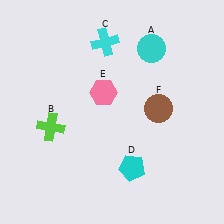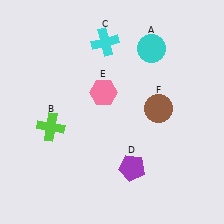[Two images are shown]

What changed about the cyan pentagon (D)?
In Image 1, D is cyan. In Image 2, it changed to purple.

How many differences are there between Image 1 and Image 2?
There is 1 difference between the two images.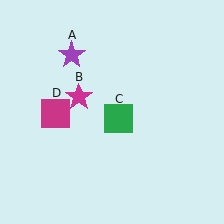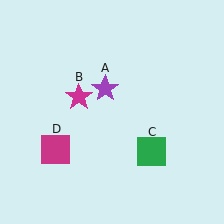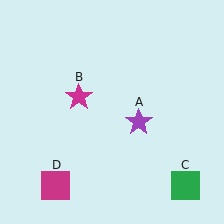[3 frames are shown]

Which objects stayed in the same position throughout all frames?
Magenta star (object B) remained stationary.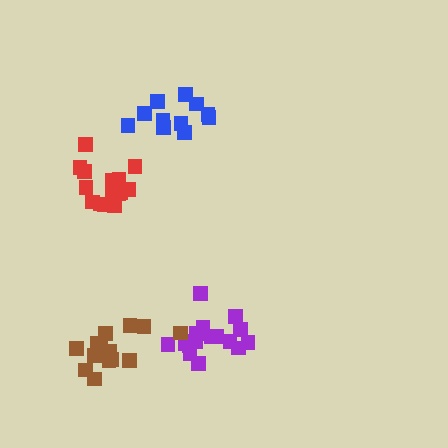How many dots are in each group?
Group 1: 17 dots, Group 2: 16 dots, Group 3: 11 dots, Group 4: 16 dots (60 total).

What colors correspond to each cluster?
The clusters are colored: red, purple, blue, brown.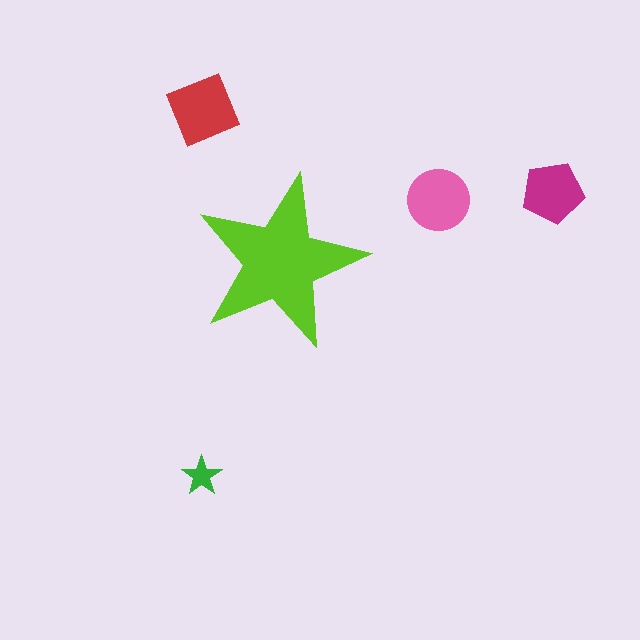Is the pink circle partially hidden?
No, the pink circle is fully visible.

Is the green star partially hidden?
No, the green star is fully visible.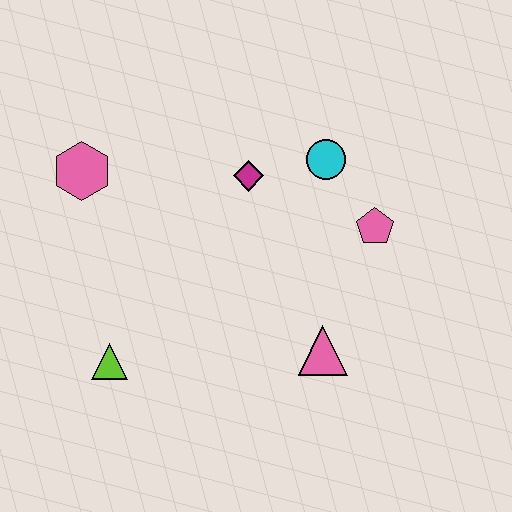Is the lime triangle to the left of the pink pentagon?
Yes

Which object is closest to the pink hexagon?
The magenta diamond is closest to the pink hexagon.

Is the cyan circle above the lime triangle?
Yes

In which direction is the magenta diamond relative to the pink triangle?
The magenta diamond is above the pink triangle.